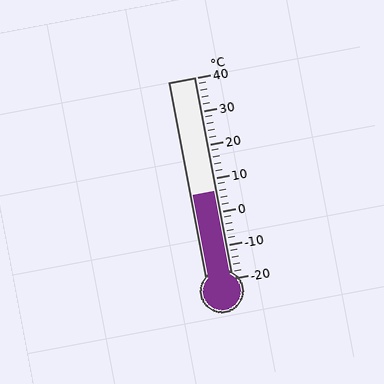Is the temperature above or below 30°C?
The temperature is below 30°C.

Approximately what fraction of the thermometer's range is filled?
The thermometer is filled to approximately 45% of its range.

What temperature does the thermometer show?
The thermometer shows approximately 6°C.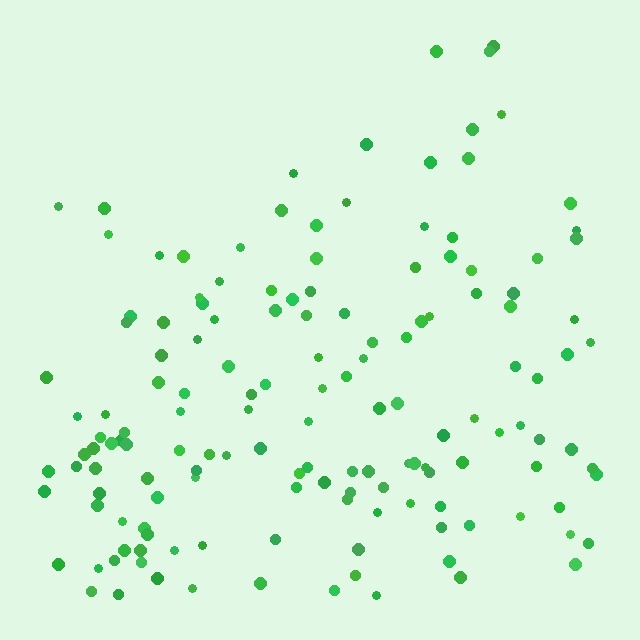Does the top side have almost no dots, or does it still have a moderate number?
Still a moderate number, just noticeably fewer than the bottom.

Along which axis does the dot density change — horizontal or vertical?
Vertical.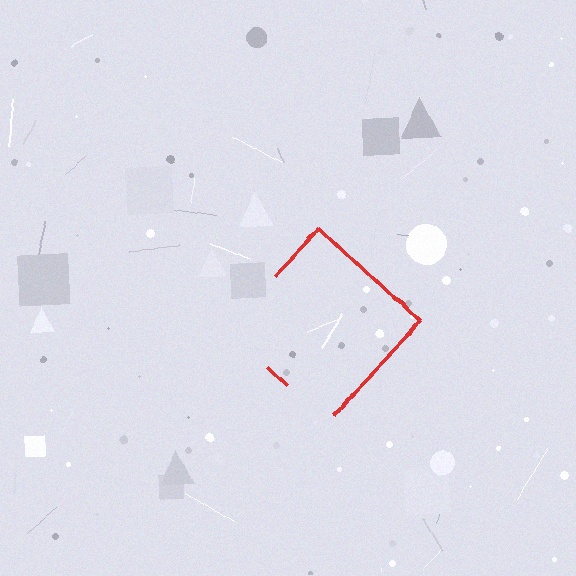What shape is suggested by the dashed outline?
The dashed outline suggests a diamond.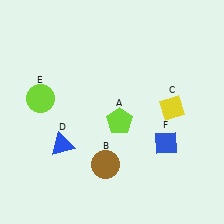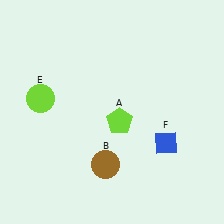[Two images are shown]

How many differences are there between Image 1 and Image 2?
There are 2 differences between the two images.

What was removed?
The blue triangle (D), the yellow diamond (C) were removed in Image 2.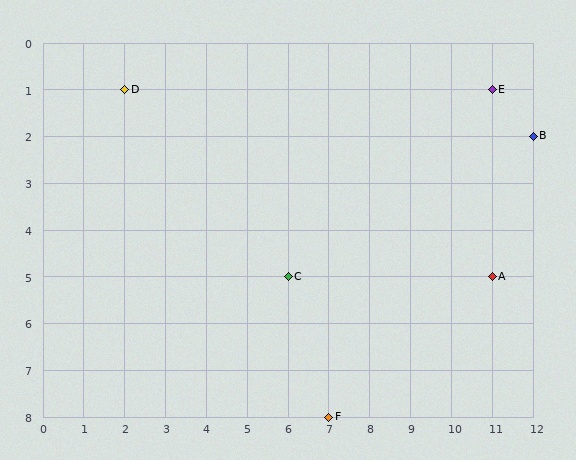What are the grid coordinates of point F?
Point F is at grid coordinates (7, 8).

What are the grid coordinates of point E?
Point E is at grid coordinates (11, 1).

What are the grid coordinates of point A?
Point A is at grid coordinates (11, 5).